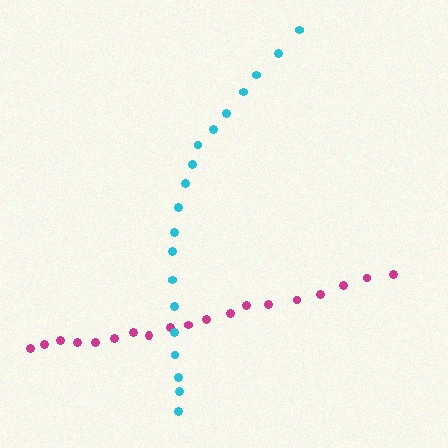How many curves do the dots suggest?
There are 2 distinct paths.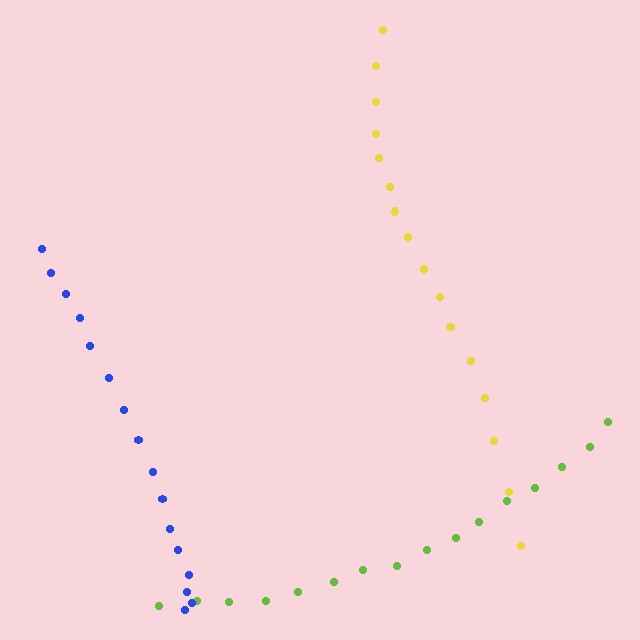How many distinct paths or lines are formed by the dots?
There are 3 distinct paths.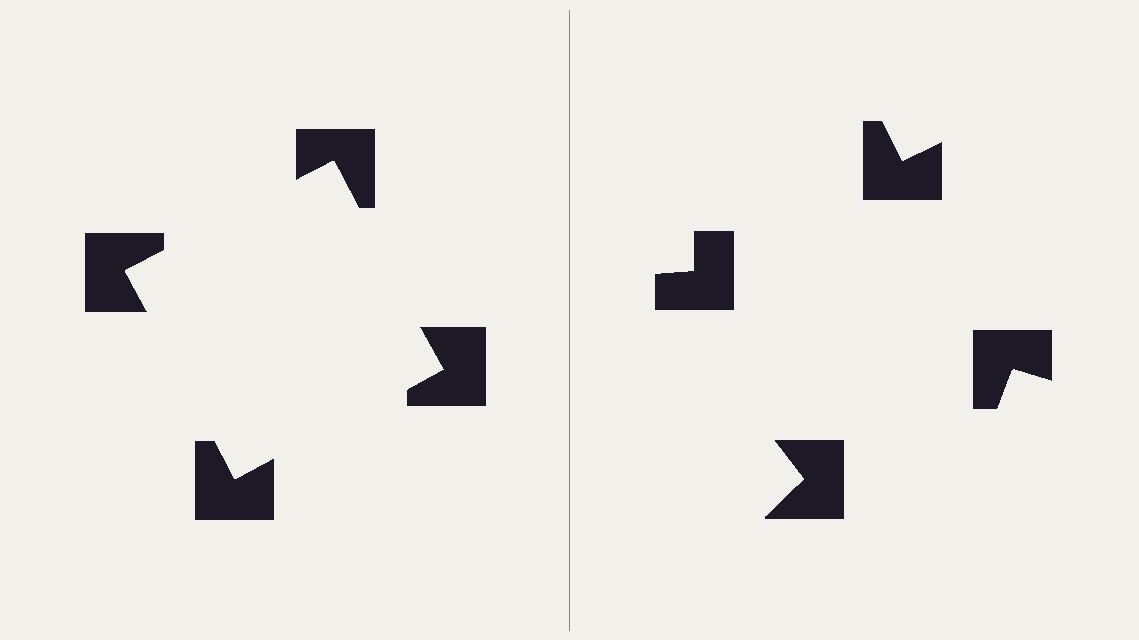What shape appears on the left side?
An illusory square.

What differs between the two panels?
The notched squares are positioned identically on both sides; only the wedge orientations differ. On the left they align to a square; on the right they are misaligned.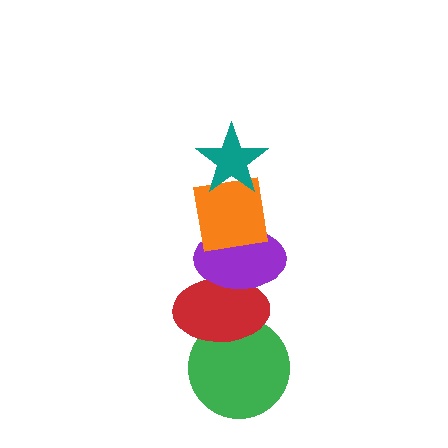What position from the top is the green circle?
The green circle is 5th from the top.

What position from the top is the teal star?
The teal star is 1st from the top.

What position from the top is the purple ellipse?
The purple ellipse is 3rd from the top.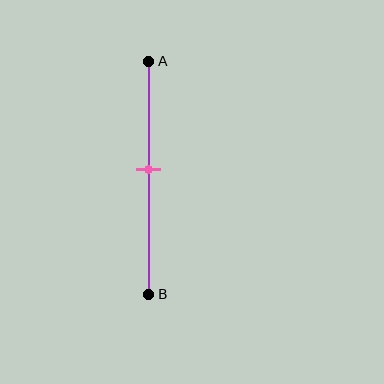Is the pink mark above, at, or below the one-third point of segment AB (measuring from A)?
The pink mark is below the one-third point of segment AB.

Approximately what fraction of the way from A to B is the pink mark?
The pink mark is approximately 45% of the way from A to B.